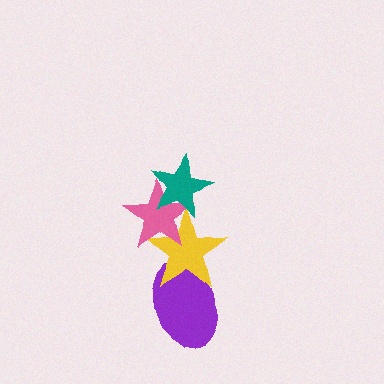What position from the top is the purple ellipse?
The purple ellipse is 4th from the top.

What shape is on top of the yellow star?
The pink star is on top of the yellow star.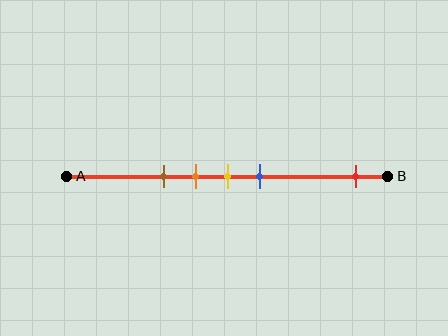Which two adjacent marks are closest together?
The orange and yellow marks are the closest adjacent pair.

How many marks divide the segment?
There are 5 marks dividing the segment.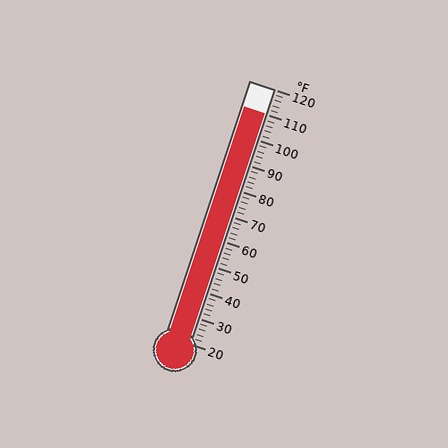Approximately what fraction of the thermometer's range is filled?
The thermometer is filled to approximately 90% of its range.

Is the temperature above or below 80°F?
The temperature is above 80°F.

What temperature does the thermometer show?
The thermometer shows approximately 110°F.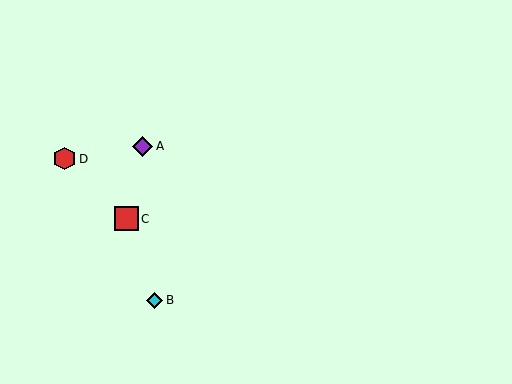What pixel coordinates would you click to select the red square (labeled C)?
Click at (126, 219) to select the red square C.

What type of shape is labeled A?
Shape A is a purple diamond.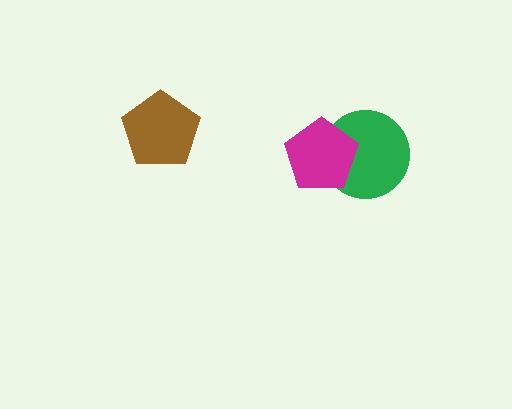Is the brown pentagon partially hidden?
No, no other shape covers it.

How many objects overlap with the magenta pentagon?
1 object overlaps with the magenta pentagon.